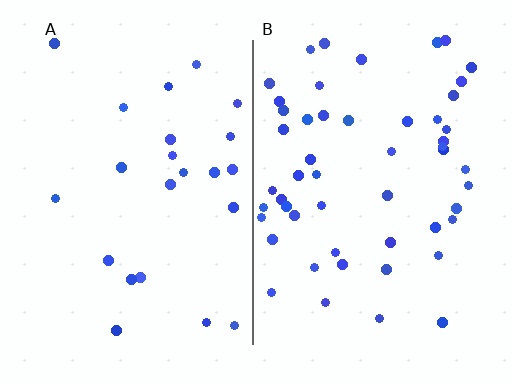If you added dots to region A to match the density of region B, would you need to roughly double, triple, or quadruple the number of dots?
Approximately double.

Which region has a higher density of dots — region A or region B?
B (the right).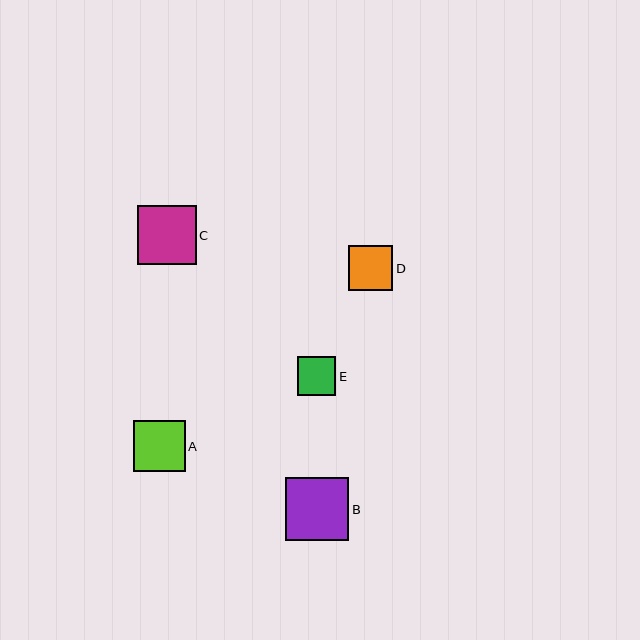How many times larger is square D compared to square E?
Square D is approximately 1.2 times the size of square E.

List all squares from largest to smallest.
From largest to smallest: B, C, A, D, E.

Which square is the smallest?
Square E is the smallest with a size of approximately 38 pixels.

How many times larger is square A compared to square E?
Square A is approximately 1.3 times the size of square E.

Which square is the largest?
Square B is the largest with a size of approximately 63 pixels.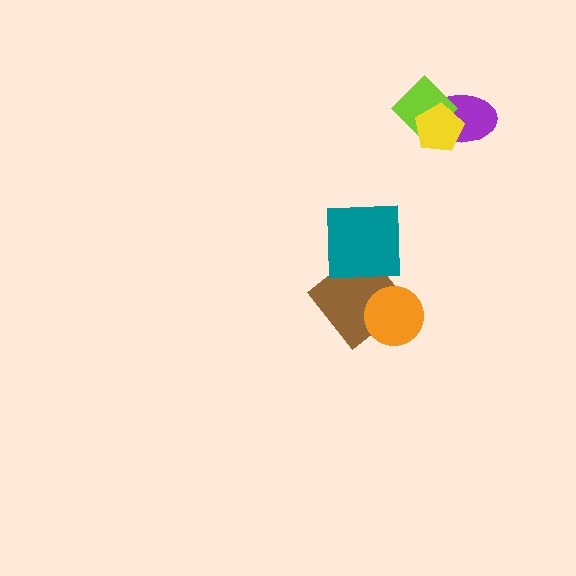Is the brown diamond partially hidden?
Yes, it is partially covered by another shape.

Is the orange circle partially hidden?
No, no other shape covers it.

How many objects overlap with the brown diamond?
2 objects overlap with the brown diamond.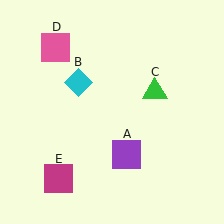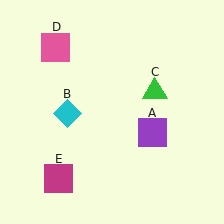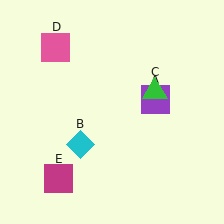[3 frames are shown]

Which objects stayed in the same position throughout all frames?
Green triangle (object C) and pink square (object D) and magenta square (object E) remained stationary.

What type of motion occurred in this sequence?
The purple square (object A), cyan diamond (object B) rotated counterclockwise around the center of the scene.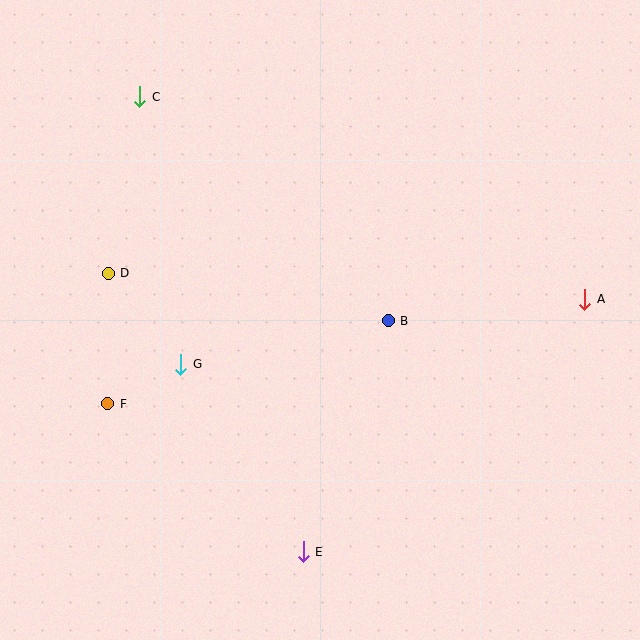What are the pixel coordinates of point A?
Point A is at (585, 299).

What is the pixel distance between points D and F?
The distance between D and F is 130 pixels.